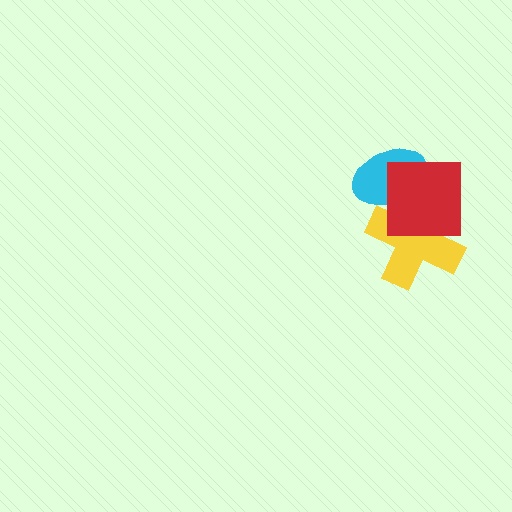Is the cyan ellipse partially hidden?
Yes, it is partially covered by another shape.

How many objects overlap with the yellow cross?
2 objects overlap with the yellow cross.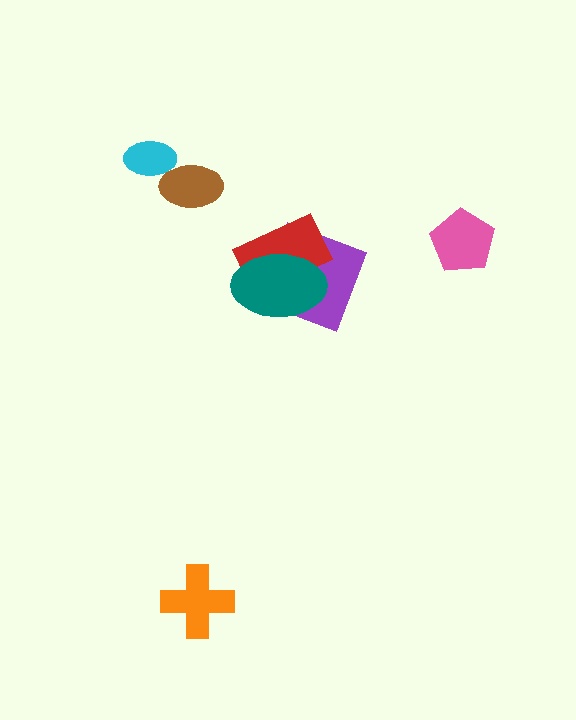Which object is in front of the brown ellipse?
The cyan ellipse is in front of the brown ellipse.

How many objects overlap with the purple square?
2 objects overlap with the purple square.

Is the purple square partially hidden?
Yes, it is partially covered by another shape.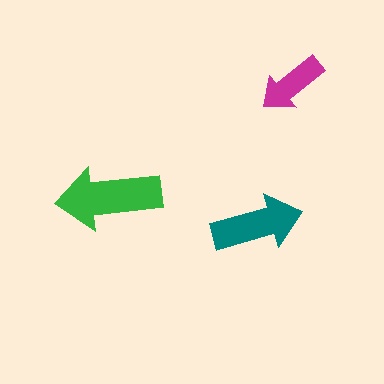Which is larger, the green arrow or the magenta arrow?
The green one.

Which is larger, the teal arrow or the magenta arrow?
The teal one.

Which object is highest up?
The magenta arrow is topmost.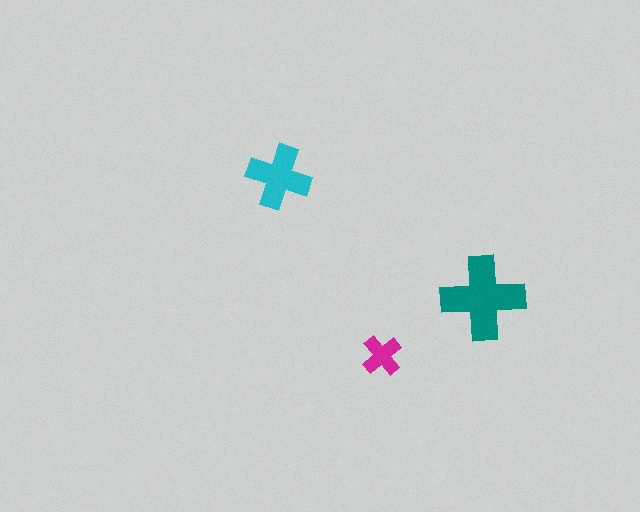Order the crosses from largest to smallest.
the teal one, the cyan one, the magenta one.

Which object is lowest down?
The magenta cross is bottommost.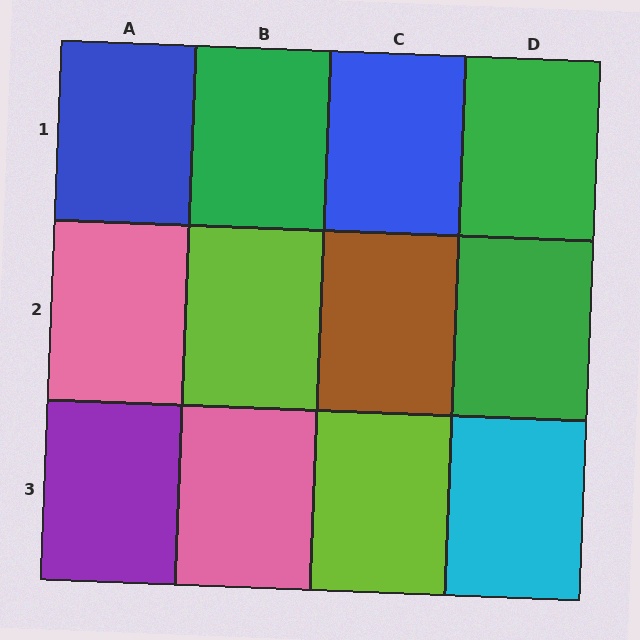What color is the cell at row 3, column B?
Pink.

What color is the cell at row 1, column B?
Green.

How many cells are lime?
2 cells are lime.